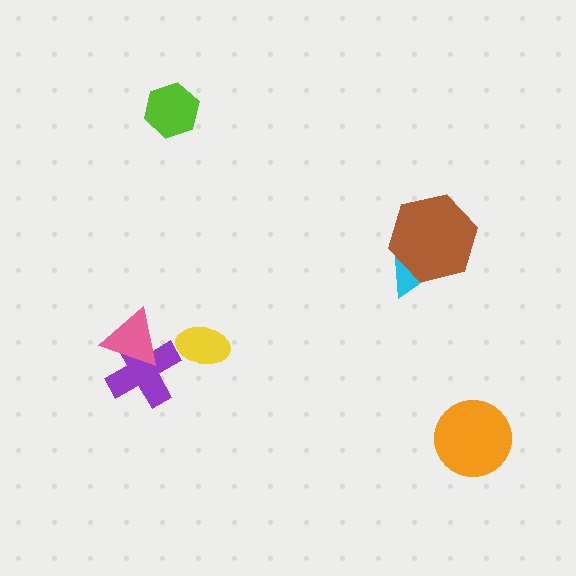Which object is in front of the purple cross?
The pink triangle is in front of the purple cross.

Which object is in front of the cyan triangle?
The brown hexagon is in front of the cyan triangle.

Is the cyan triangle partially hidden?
Yes, it is partially covered by another shape.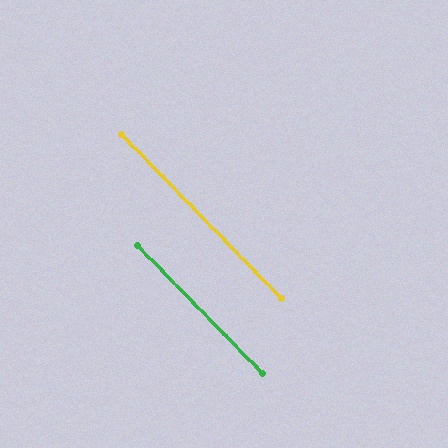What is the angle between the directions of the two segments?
Approximately 0 degrees.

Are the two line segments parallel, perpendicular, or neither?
Parallel — their directions differ by only 0.3°.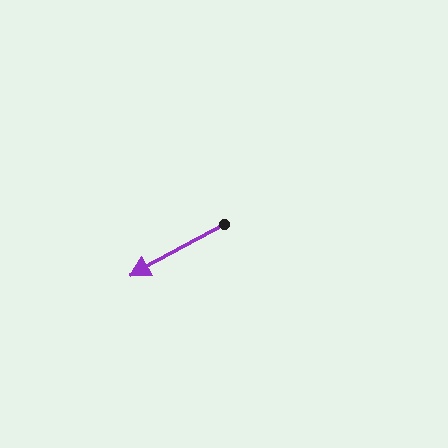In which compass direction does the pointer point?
Southwest.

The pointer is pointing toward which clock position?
Roughly 8 o'clock.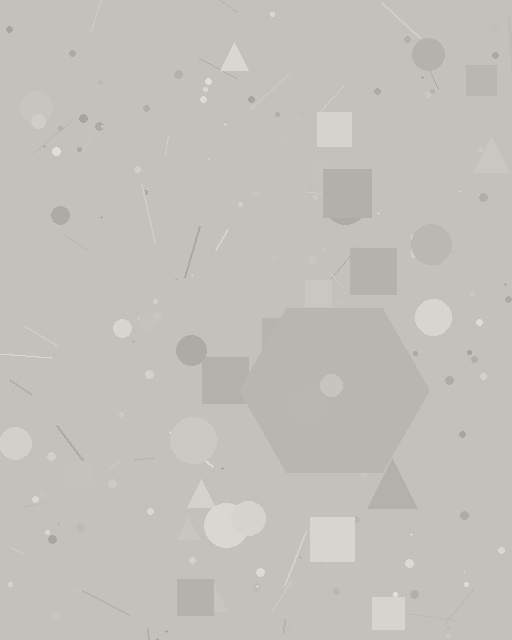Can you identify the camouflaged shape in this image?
The camouflaged shape is a hexagon.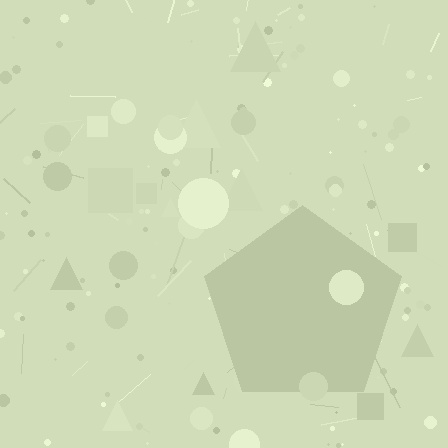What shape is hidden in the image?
A pentagon is hidden in the image.